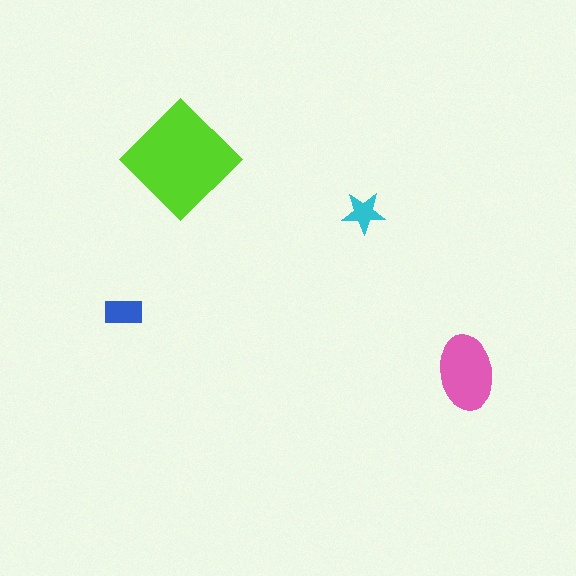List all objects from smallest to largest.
The cyan star, the blue rectangle, the pink ellipse, the lime diamond.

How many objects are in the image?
There are 4 objects in the image.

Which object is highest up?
The lime diamond is topmost.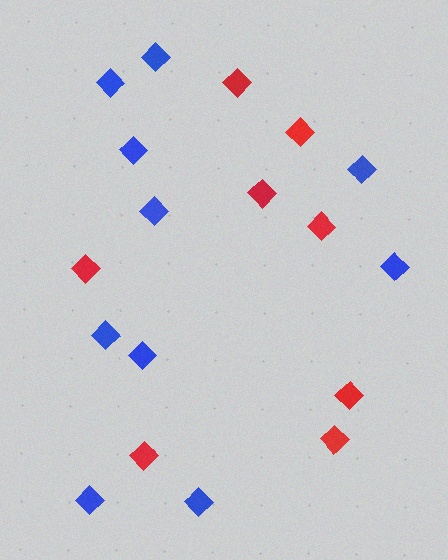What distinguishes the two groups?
There are 2 groups: one group of red diamonds (8) and one group of blue diamonds (10).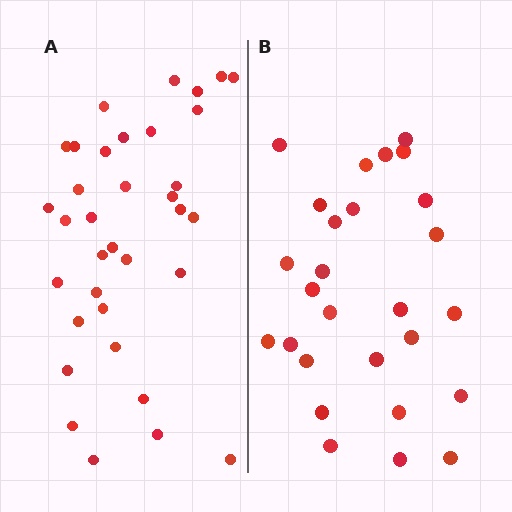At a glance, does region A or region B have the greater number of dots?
Region A (the left region) has more dots.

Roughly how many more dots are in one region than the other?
Region A has roughly 8 or so more dots than region B.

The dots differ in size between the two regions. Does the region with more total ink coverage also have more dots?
No. Region B has more total ink coverage because its dots are larger, but region A actually contains more individual dots. Total area can be misleading — the number of items is what matters here.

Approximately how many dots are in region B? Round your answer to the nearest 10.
About 30 dots. (The exact count is 27, which rounds to 30.)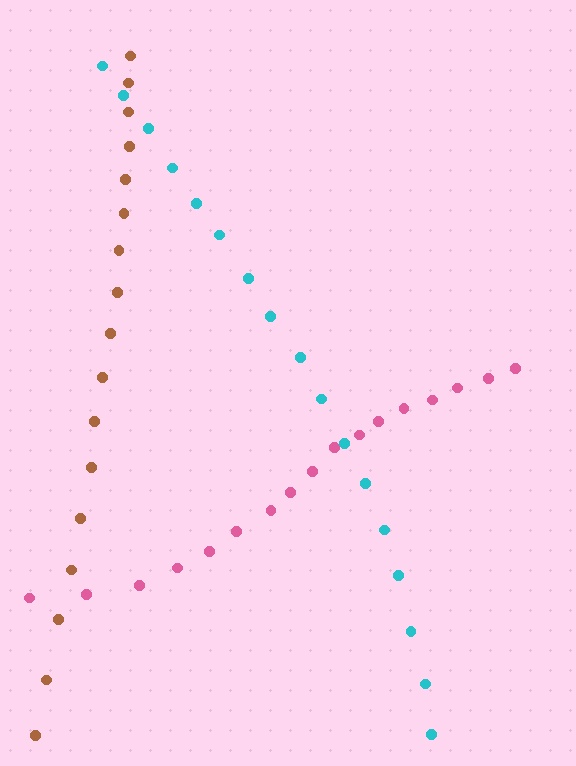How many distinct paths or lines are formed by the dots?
There are 3 distinct paths.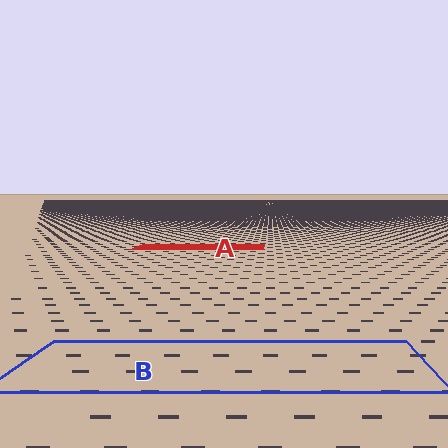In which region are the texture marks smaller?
The texture marks are smaller in region A, because it is farther away.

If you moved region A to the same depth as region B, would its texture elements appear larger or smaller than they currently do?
They would appear larger. At a closer depth, the same texture elements are projected at a bigger on-screen size.